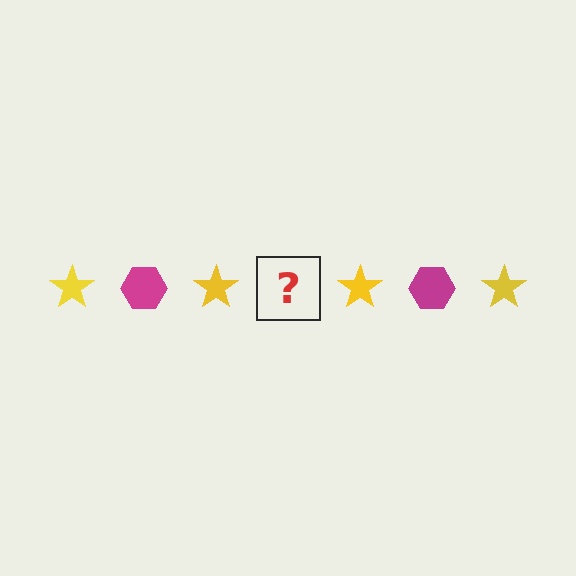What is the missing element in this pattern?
The missing element is a magenta hexagon.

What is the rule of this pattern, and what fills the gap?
The rule is that the pattern alternates between yellow star and magenta hexagon. The gap should be filled with a magenta hexagon.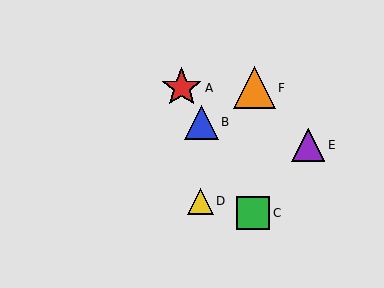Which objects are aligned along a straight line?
Objects A, B, C are aligned along a straight line.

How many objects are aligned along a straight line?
3 objects (A, B, C) are aligned along a straight line.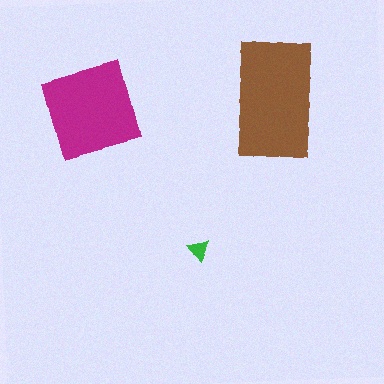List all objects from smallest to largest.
The green triangle, the magenta square, the brown rectangle.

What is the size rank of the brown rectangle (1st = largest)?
1st.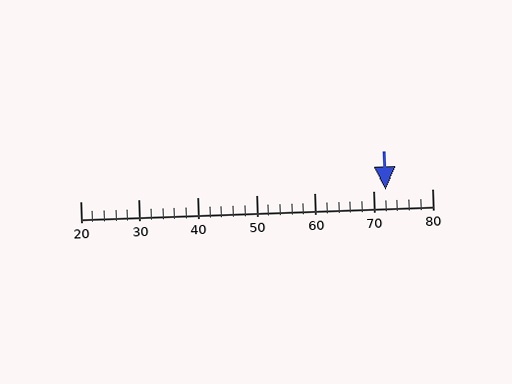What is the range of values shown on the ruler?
The ruler shows values from 20 to 80.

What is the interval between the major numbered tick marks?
The major tick marks are spaced 10 units apart.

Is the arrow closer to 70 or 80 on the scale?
The arrow is closer to 70.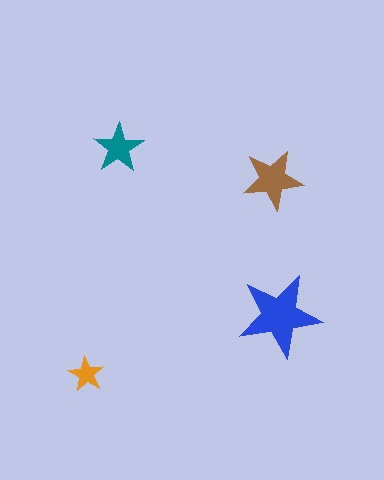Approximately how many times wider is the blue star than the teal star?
About 1.5 times wider.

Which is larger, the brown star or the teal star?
The brown one.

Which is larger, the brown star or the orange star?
The brown one.